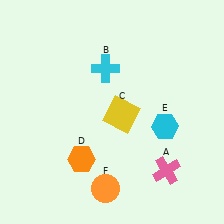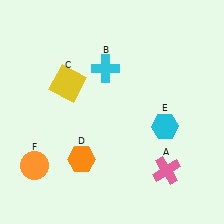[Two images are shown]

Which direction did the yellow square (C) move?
The yellow square (C) moved left.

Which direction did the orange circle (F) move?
The orange circle (F) moved left.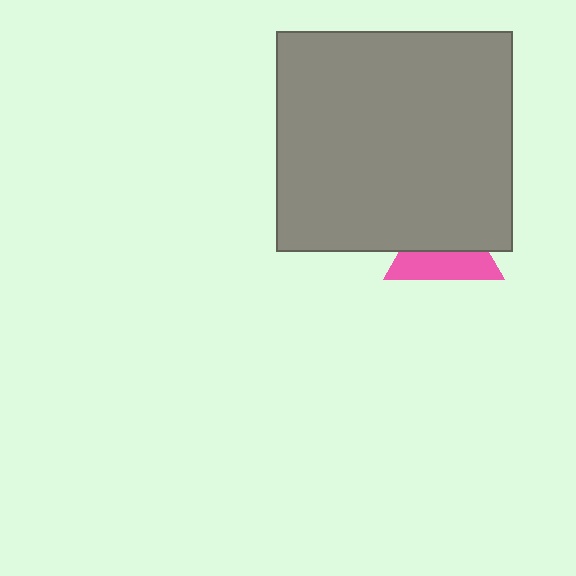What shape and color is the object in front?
The object in front is a gray rectangle.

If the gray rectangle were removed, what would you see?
You would see the complete pink triangle.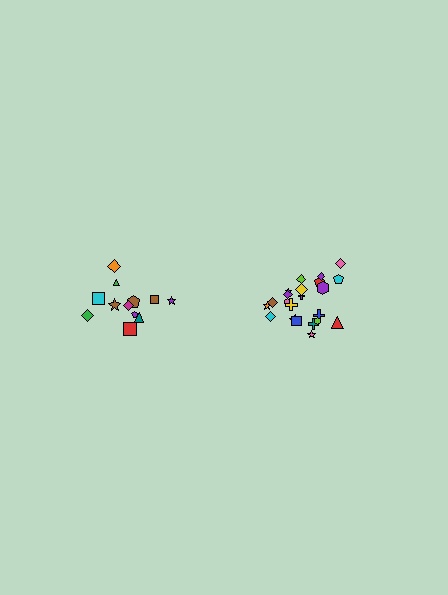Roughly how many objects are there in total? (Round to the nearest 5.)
Roughly 35 objects in total.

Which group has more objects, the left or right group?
The right group.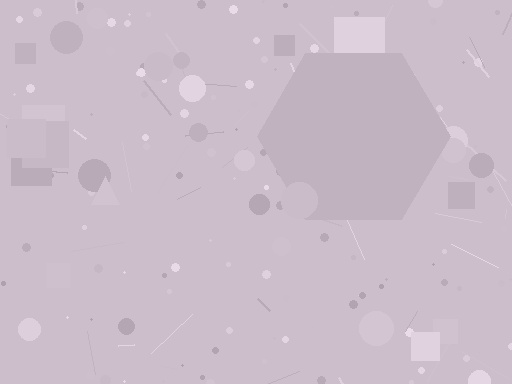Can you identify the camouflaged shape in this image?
The camouflaged shape is a hexagon.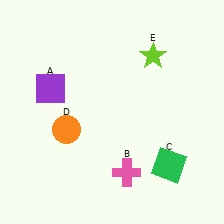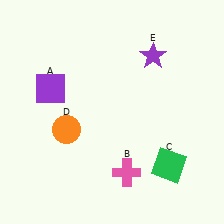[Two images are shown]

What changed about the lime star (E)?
In Image 1, E is lime. In Image 2, it changed to purple.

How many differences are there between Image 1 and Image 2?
There is 1 difference between the two images.